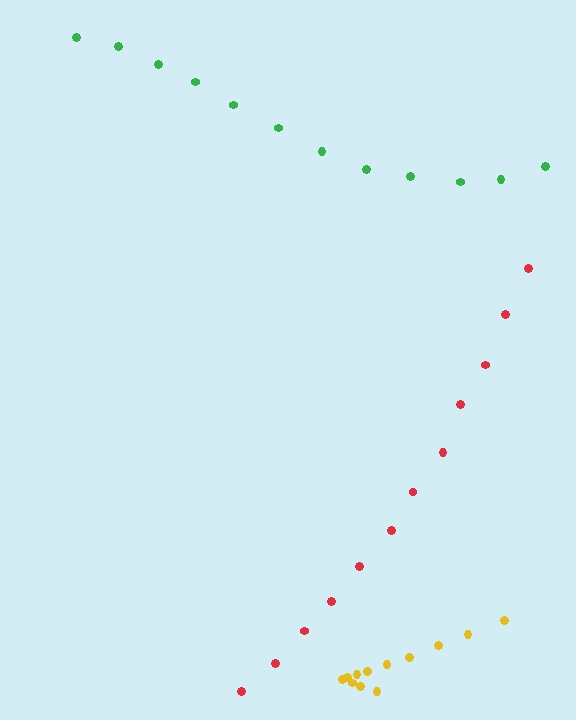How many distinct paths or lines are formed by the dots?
There are 3 distinct paths.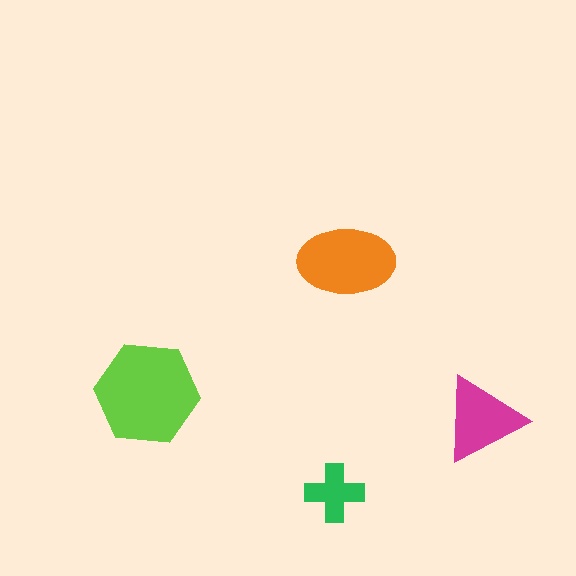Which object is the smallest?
The green cross.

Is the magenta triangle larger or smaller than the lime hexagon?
Smaller.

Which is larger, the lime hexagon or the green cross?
The lime hexagon.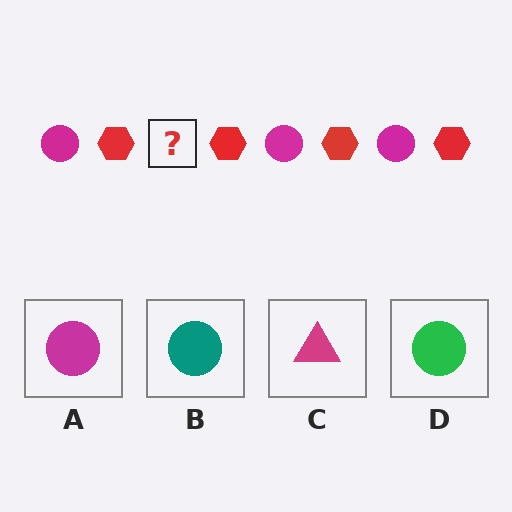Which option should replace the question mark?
Option A.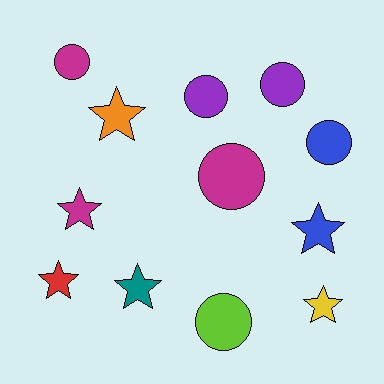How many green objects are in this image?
There are no green objects.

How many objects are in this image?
There are 12 objects.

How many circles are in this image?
There are 6 circles.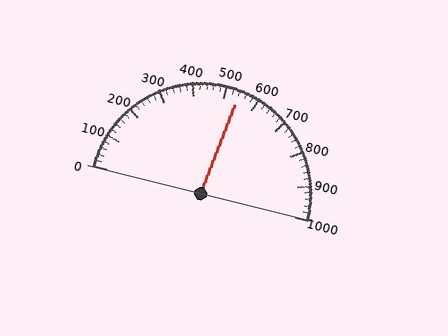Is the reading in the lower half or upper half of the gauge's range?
The reading is in the upper half of the range (0 to 1000).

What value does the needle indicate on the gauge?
The needle indicates approximately 540.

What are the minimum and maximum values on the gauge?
The gauge ranges from 0 to 1000.